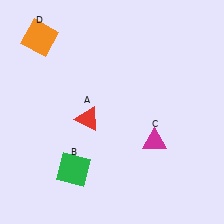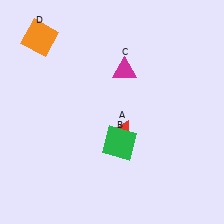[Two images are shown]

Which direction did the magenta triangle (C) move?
The magenta triangle (C) moved up.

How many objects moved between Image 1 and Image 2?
3 objects moved between the two images.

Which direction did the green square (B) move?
The green square (B) moved right.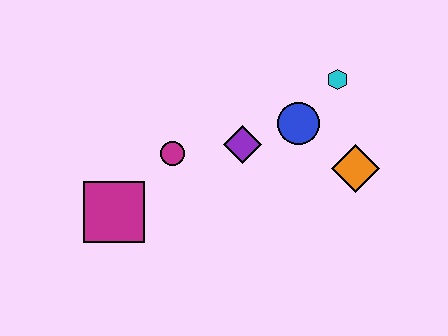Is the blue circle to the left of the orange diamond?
Yes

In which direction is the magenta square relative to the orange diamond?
The magenta square is to the left of the orange diamond.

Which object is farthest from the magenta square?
The cyan hexagon is farthest from the magenta square.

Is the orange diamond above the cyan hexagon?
No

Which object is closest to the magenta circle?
The purple diamond is closest to the magenta circle.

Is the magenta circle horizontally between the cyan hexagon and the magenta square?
Yes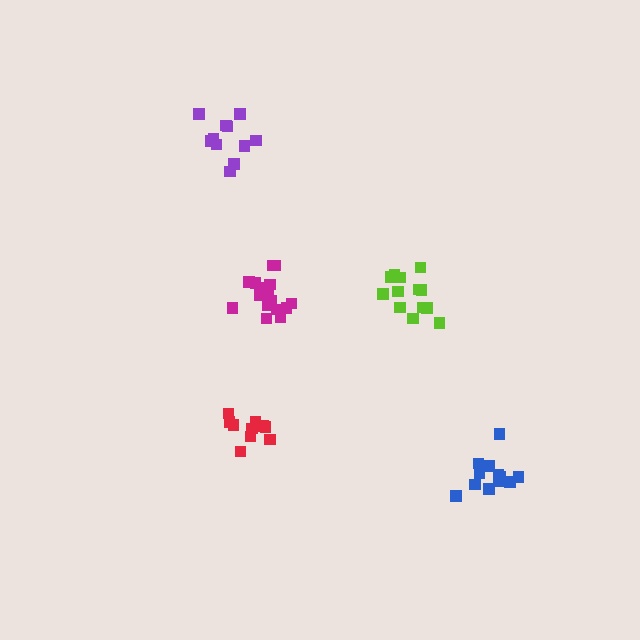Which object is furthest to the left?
The purple cluster is leftmost.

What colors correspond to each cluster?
The clusters are colored: red, magenta, blue, lime, purple.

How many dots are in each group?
Group 1: 10 dots, Group 2: 16 dots, Group 3: 12 dots, Group 4: 13 dots, Group 5: 12 dots (63 total).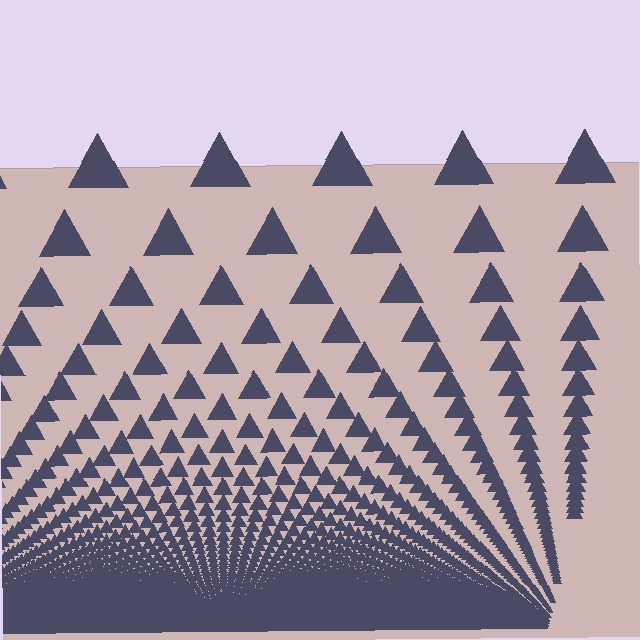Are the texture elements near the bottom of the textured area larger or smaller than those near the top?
Smaller. The gradient is inverted — elements near the bottom are smaller and denser.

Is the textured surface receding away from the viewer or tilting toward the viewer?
The surface appears to tilt toward the viewer. Texture elements get larger and sparser toward the top.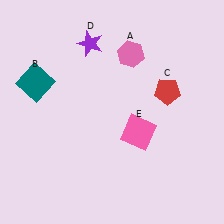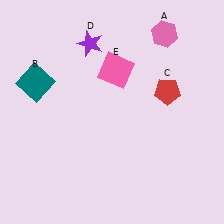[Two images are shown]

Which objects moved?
The objects that moved are: the pink hexagon (A), the pink square (E).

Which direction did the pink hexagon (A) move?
The pink hexagon (A) moved right.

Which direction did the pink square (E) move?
The pink square (E) moved up.